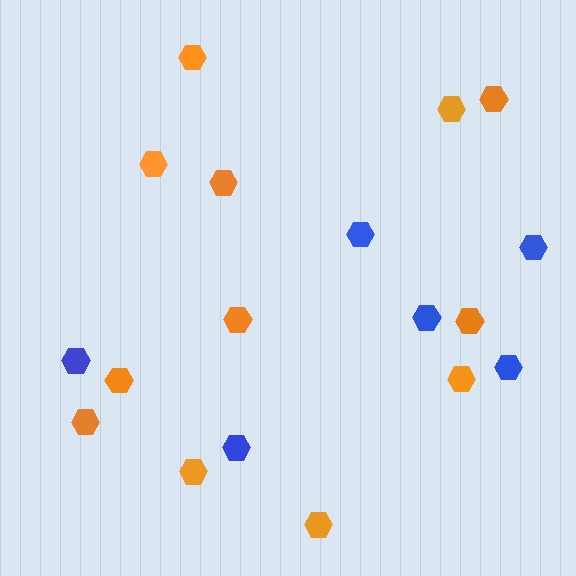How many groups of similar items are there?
There are 2 groups: one group of blue hexagons (6) and one group of orange hexagons (12).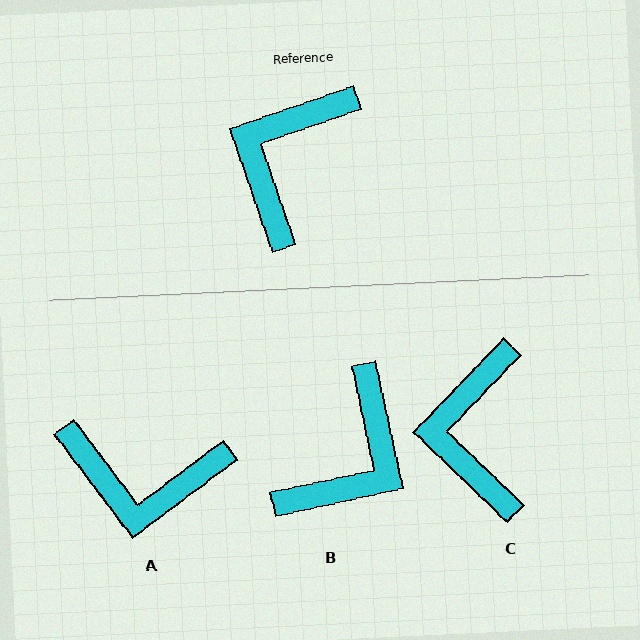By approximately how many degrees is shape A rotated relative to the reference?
Approximately 108 degrees counter-clockwise.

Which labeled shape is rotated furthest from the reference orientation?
B, about 173 degrees away.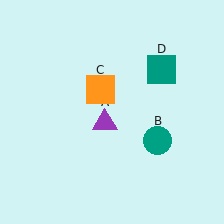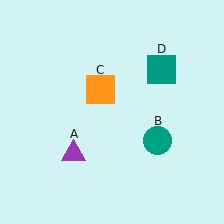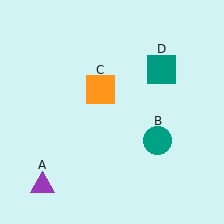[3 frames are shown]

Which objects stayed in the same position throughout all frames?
Teal circle (object B) and orange square (object C) and teal square (object D) remained stationary.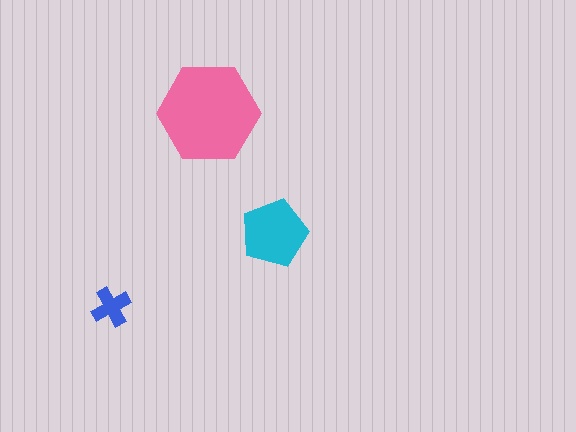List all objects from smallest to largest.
The blue cross, the cyan pentagon, the pink hexagon.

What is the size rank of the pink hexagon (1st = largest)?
1st.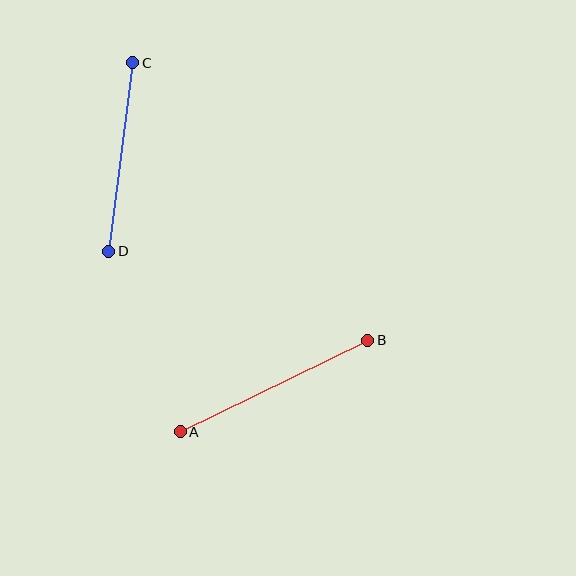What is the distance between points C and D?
The distance is approximately 190 pixels.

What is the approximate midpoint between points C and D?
The midpoint is at approximately (121, 157) pixels.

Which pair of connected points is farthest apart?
Points A and B are farthest apart.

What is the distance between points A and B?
The distance is approximately 209 pixels.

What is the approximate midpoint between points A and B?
The midpoint is at approximately (274, 386) pixels.